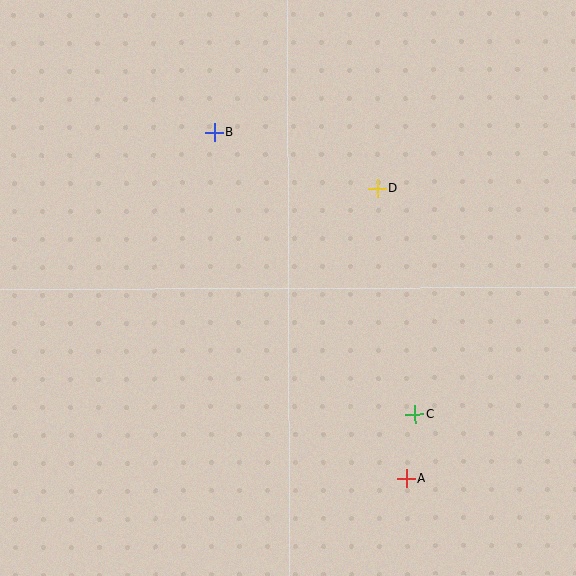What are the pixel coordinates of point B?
Point B is at (215, 133).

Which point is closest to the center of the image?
Point D at (377, 188) is closest to the center.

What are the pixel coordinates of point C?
Point C is at (415, 414).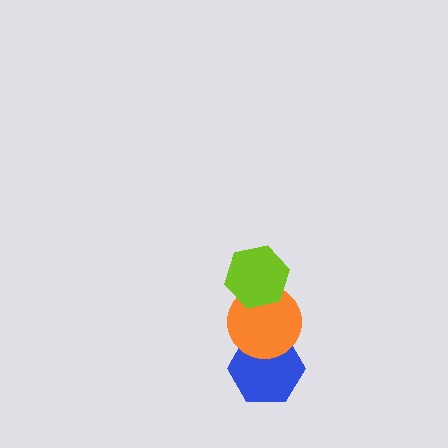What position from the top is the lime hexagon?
The lime hexagon is 1st from the top.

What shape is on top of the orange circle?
The lime hexagon is on top of the orange circle.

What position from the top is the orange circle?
The orange circle is 2nd from the top.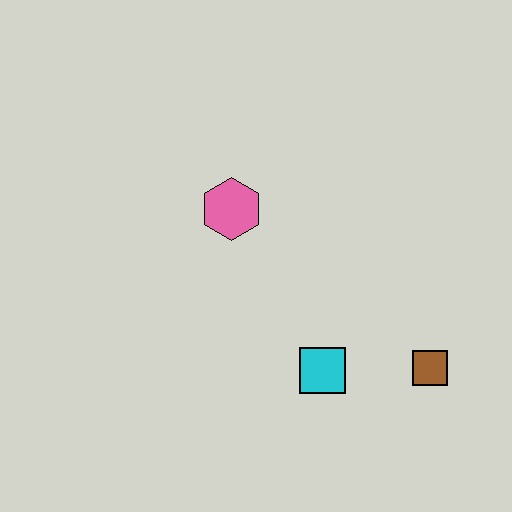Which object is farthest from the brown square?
The pink hexagon is farthest from the brown square.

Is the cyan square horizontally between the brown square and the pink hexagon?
Yes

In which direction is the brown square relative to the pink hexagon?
The brown square is to the right of the pink hexagon.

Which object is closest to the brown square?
The cyan square is closest to the brown square.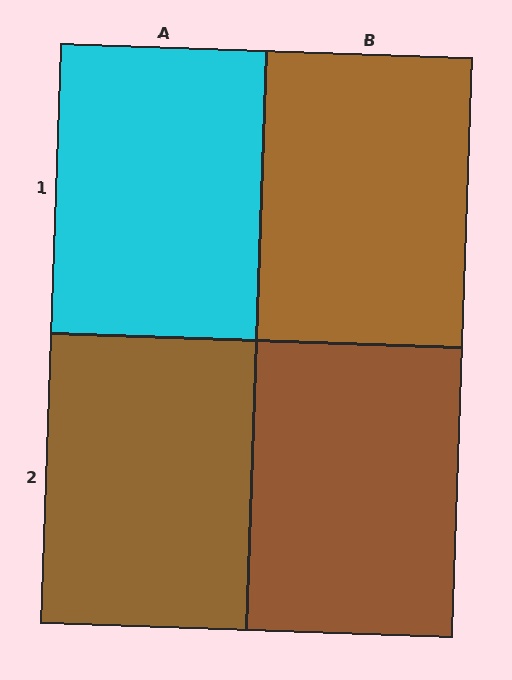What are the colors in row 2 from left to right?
Brown, brown.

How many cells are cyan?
1 cell is cyan.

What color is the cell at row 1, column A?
Cyan.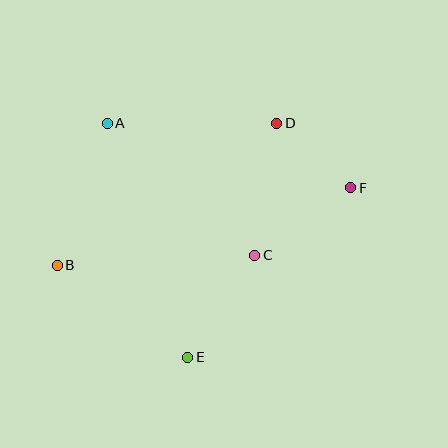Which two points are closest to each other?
Points D and F are closest to each other.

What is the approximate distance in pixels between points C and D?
The distance between C and D is approximately 134 pixels.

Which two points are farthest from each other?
Points B and F are farthest from each other.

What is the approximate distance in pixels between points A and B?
The distance between A and B is approximately 151 pixels.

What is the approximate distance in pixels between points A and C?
The distance between A and C is approximately 198 pixels.